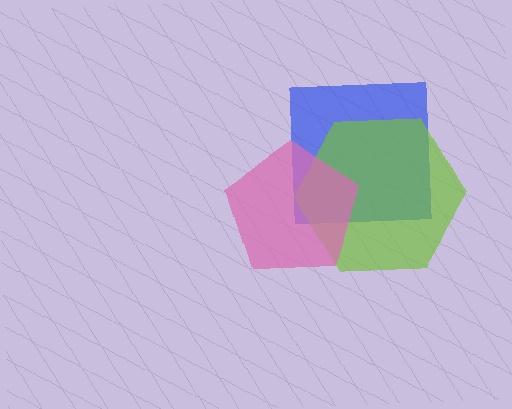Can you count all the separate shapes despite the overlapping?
Yes, there are 3 separate shapes.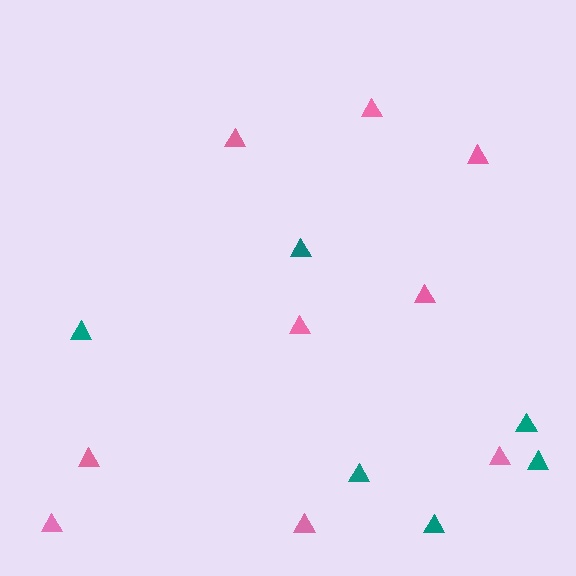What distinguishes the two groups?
There are 2 groups: one group of pink triangles (9) and one group of teal triangles (6).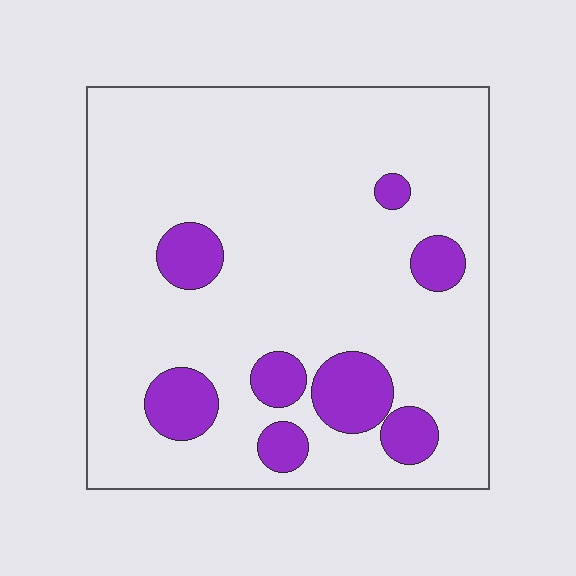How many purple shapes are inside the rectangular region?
8.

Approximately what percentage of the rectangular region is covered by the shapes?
Approximately 15%.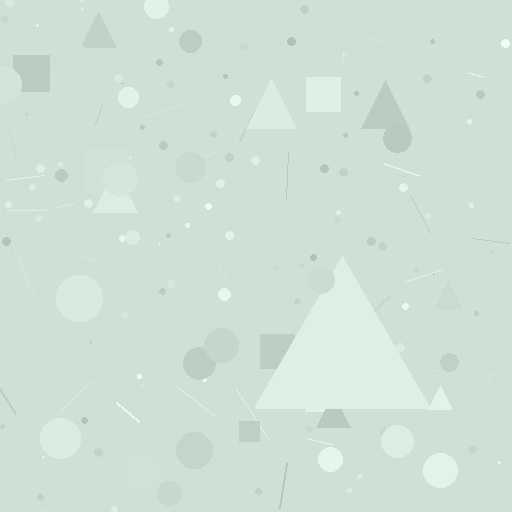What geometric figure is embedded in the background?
A triangle is embedded in the background.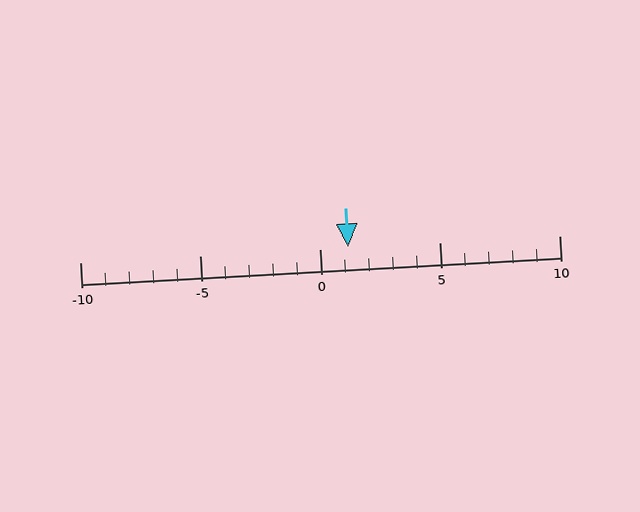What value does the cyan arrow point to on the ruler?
The cyan arrow points to approximately 1.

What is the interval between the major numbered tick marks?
The major tick marks are spaced 5 units apart.